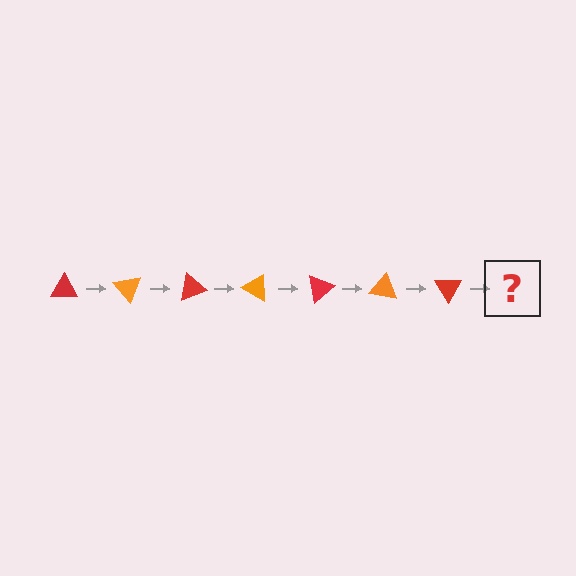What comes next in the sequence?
The next element should be an orange triangle, rotated 350 degrees from the start.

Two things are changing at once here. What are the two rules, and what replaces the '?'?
The two rules are that it rotates 50 degrees each step and the color cycles through red and orange. The '?' should be an orange triangle, rotated 350 degrees from the start.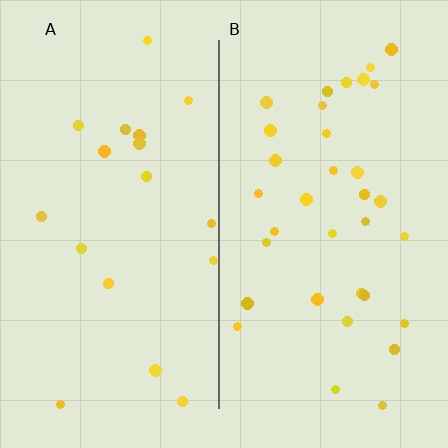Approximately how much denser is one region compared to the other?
Approximately 1.9× — region B over region A.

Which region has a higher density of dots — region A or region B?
B (the right).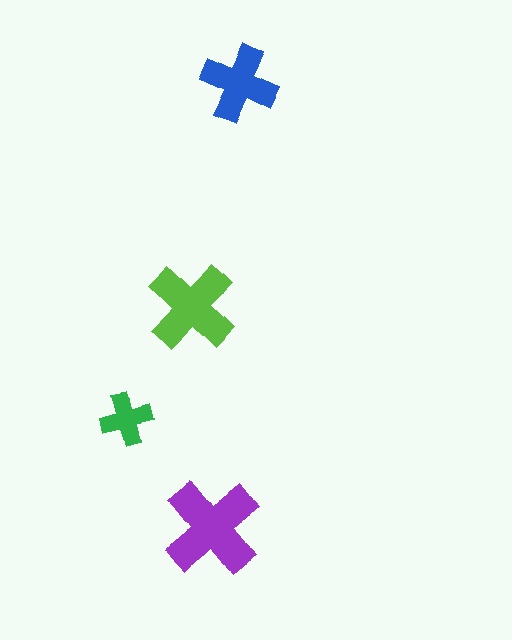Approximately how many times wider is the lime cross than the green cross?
About 1.5 times wider.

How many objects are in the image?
There are 4 objects in the image.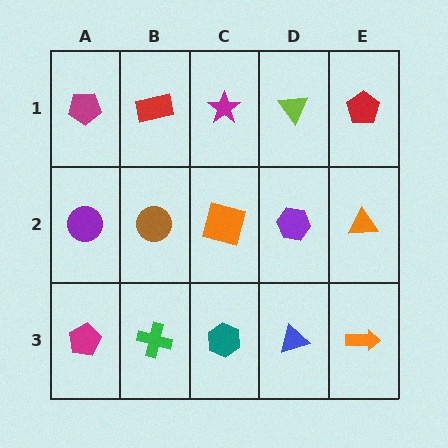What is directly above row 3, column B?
A brown circle.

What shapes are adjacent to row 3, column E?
An orange triangle (row 2, column E), a blue triangle (row 3, column D).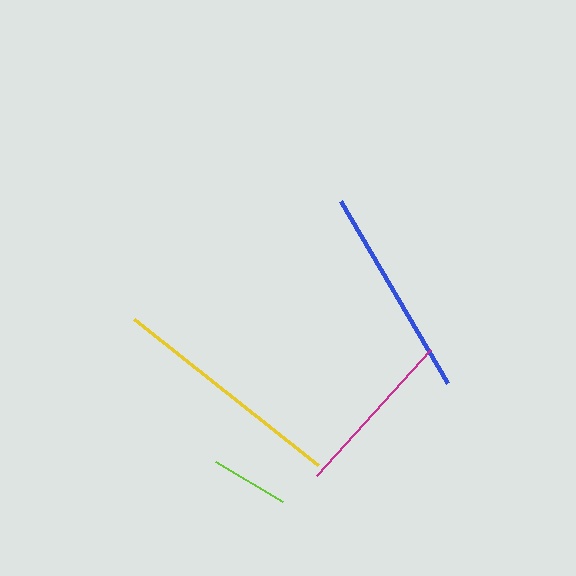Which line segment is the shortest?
The lime line is the shortest at approximately 78 pixels.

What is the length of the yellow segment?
The yellow segment is approximately 235 pixels long.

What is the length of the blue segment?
The blue segment is approximately 211 pixels long.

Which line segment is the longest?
The yellow line is the longest at approximately 235 pixels.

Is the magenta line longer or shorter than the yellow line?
The yellow line is longer than the magenta line.